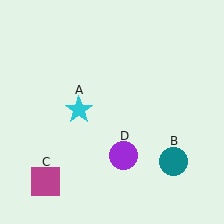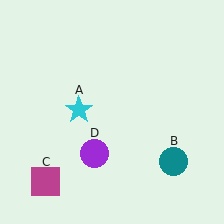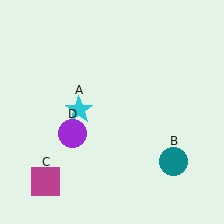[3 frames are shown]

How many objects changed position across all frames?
1 object changed position: purple circle (object D).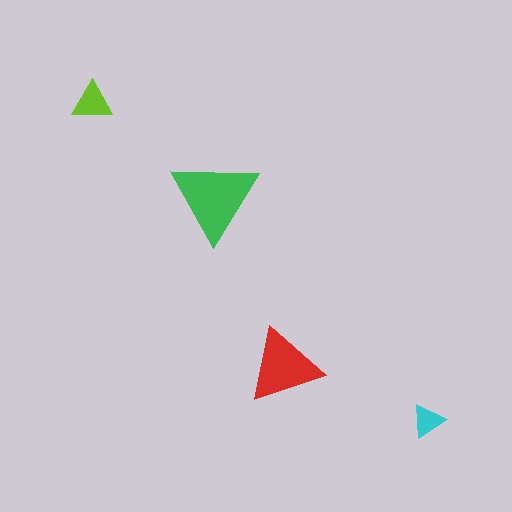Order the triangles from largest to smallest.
the green one, the red one, the lime one, the cyan one.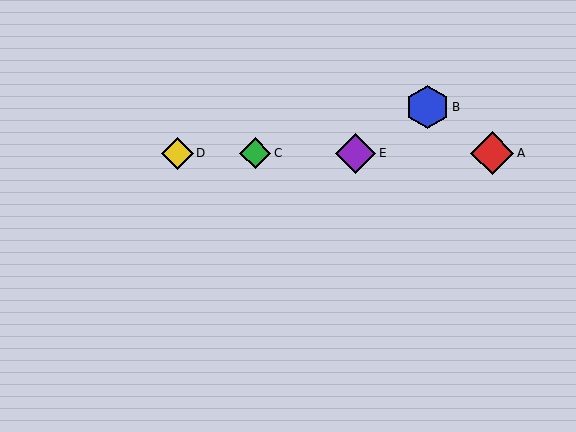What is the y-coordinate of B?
Object B is at y≈107.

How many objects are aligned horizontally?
4 objects (A, C, D, E) are aligned horizontally.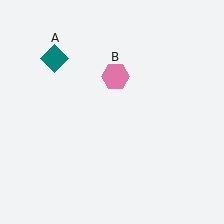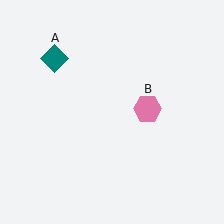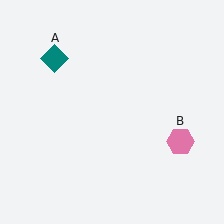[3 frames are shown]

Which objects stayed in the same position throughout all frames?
Teal diamond (object A) remained stationary.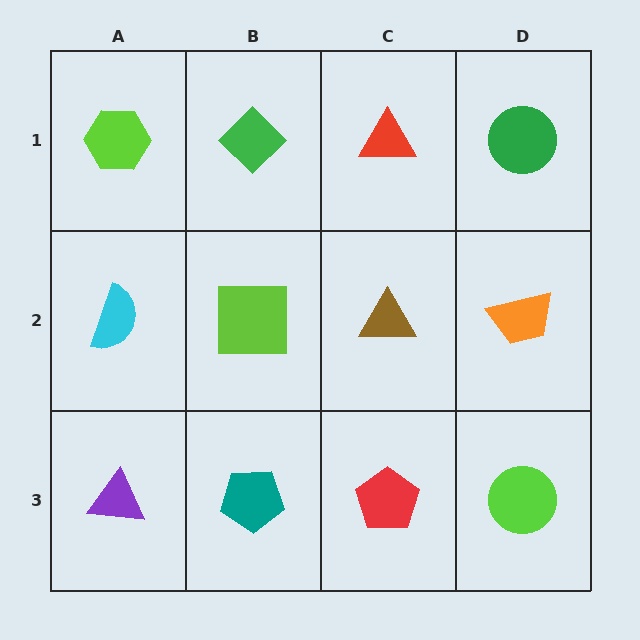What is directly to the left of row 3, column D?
A red pentagon.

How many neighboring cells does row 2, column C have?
4.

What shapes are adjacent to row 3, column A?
A cyan semicircle (row 2, column A), a teal pentagon (row 3, column B).